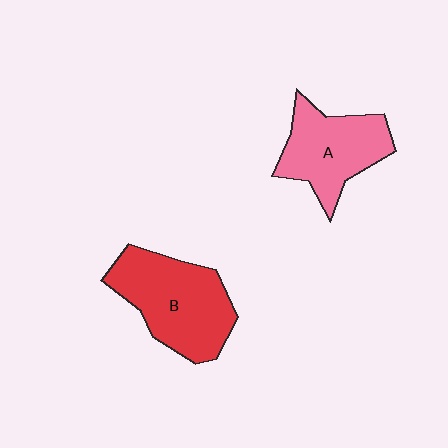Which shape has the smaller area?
Shape A (pink).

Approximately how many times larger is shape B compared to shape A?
Approximately 1.2 times.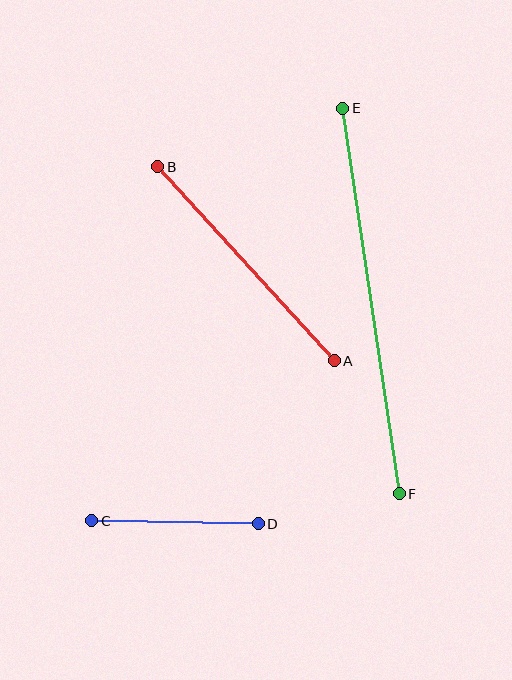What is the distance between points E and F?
The distance is approximately 389 pixels.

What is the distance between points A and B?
The distance is approximately 262 pixels.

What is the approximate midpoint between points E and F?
The midpoint is at approximately (371, 301) pixels.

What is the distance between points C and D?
The distance is approximately 166 pixels.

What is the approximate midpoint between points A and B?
The midpoint is at approximately (246, 264) pixels.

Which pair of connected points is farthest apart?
Points E and F are farthest apart.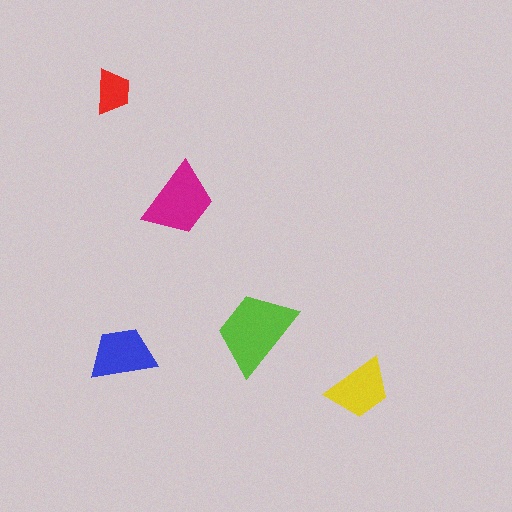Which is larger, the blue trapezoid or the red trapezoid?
The blue one.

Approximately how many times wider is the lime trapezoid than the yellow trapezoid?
About 1.5 times wider.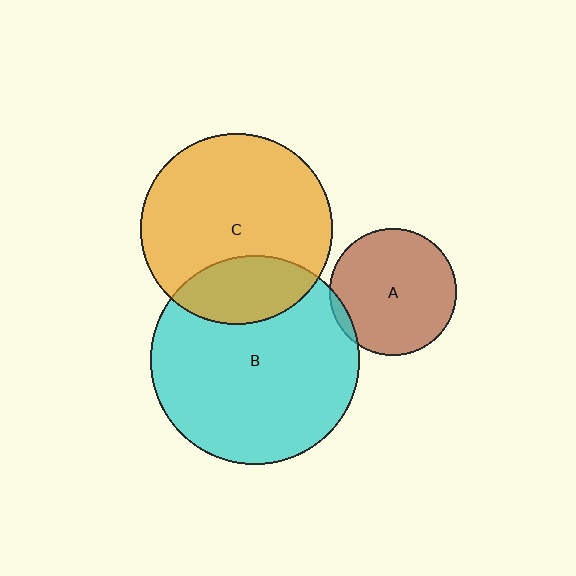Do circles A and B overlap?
Yes.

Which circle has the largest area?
Circle B (cyan).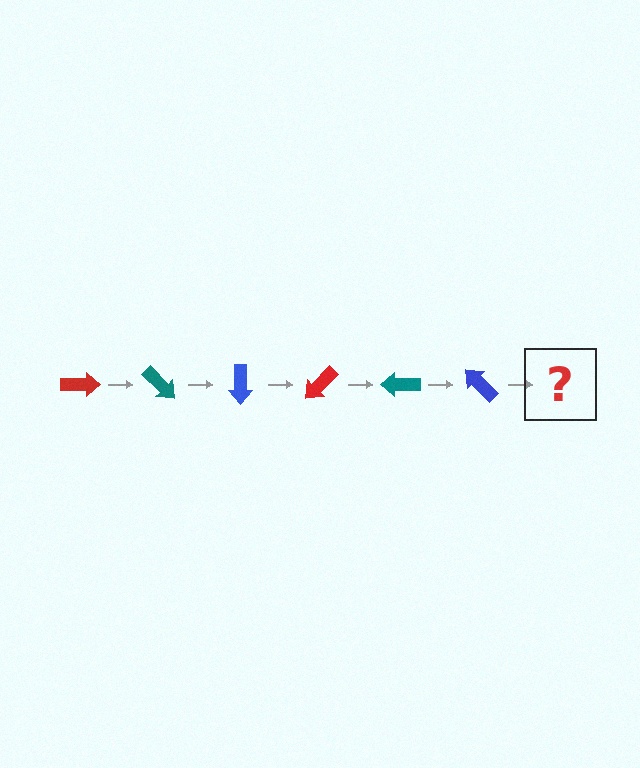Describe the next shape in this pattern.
It should be a red arrow, rotated 270 degrees from the start.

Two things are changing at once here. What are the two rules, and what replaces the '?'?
The two rules are that it rotates 45 degrees each step and the color cycles through red, teal, and blue. The '?' should be a red arrow, rotated 270 degrees from the start.